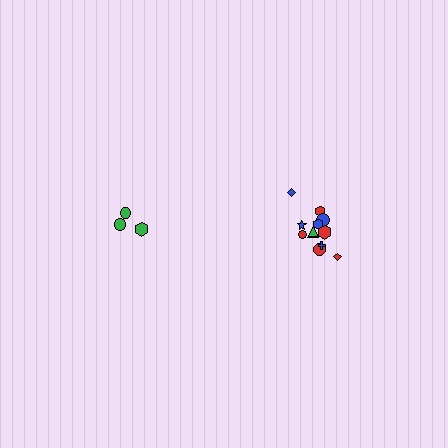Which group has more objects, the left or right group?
The right group.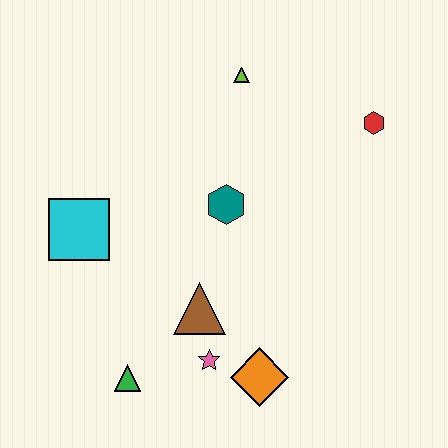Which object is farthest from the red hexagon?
The green triangle is farthest from the red hexagon.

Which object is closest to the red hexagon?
The lime triangle is closest to the red hexagon.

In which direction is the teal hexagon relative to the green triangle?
The teal hexagon is above the green triangle.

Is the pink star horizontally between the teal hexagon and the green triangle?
Yes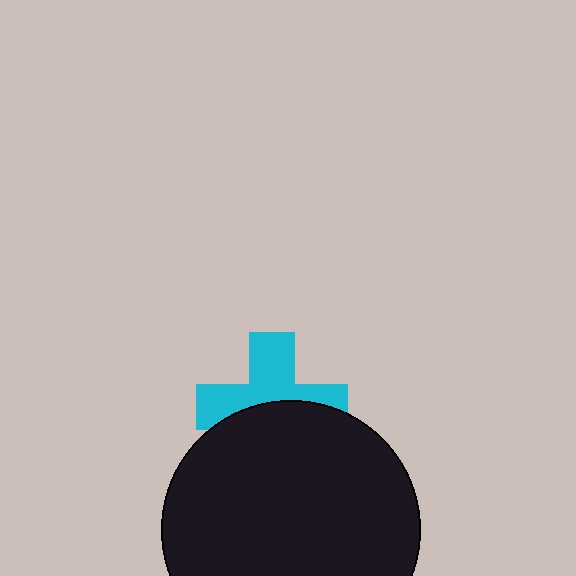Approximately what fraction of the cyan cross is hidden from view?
Roughly 47% of the cyan cross is hidden behind the black circle.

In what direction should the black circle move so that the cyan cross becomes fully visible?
The black circle should move down. That is the shortest direction to clear the overlap and leave the cyan cross fully visible.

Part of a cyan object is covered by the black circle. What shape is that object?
It is a cross.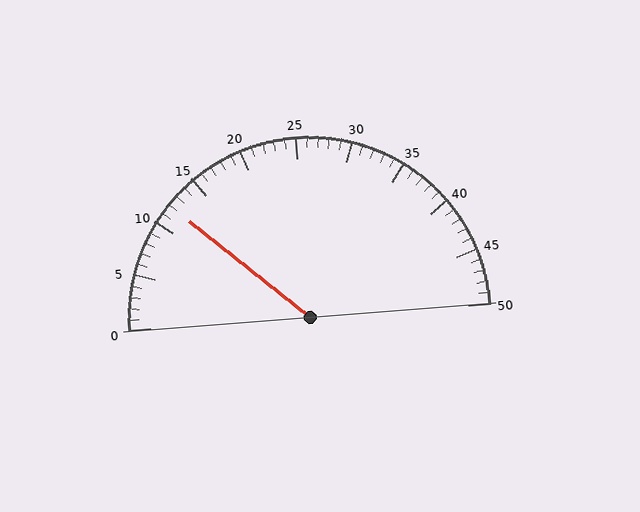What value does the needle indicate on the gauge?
The needle indicates approximately 12.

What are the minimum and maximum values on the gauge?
The gauge ranges from 0 to 50.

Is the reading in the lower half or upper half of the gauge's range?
The reading is in the lower half of the range (0 to 50).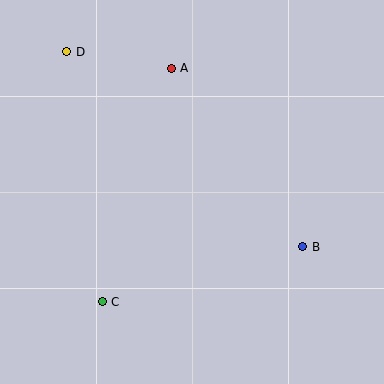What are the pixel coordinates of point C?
Point C is at (102, 302).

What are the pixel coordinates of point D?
Point D is at (66, 52).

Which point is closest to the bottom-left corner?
Point C is closest to the bottom-left corner.